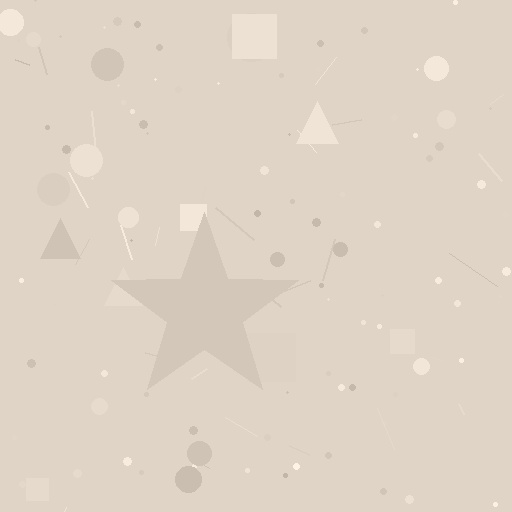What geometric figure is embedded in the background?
A star is embedded in the background.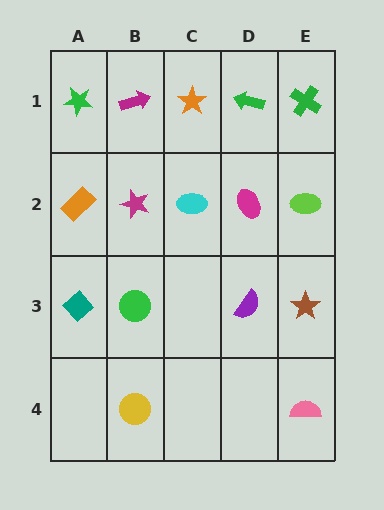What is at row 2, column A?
An orange rectangle.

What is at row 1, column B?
A magenta arrow.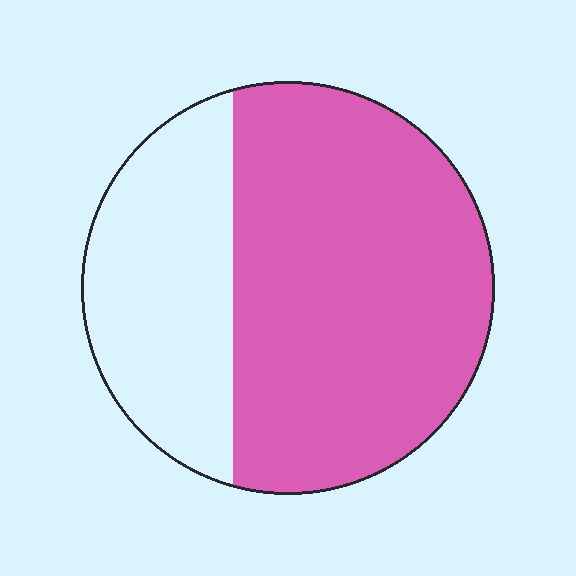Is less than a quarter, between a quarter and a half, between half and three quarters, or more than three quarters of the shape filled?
Between half and three quarters.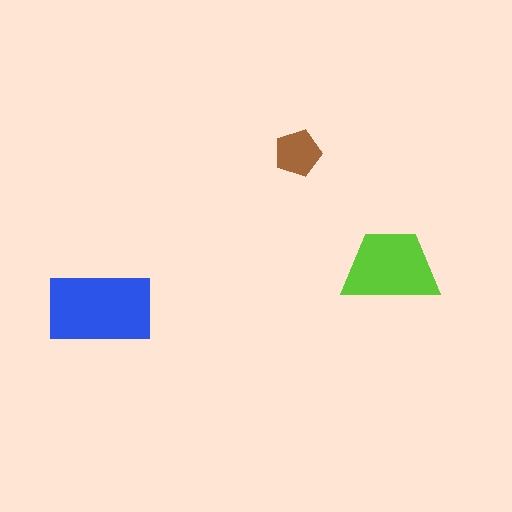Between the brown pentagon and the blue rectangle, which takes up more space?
The blue rectangle.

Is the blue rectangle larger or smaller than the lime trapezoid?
Larger.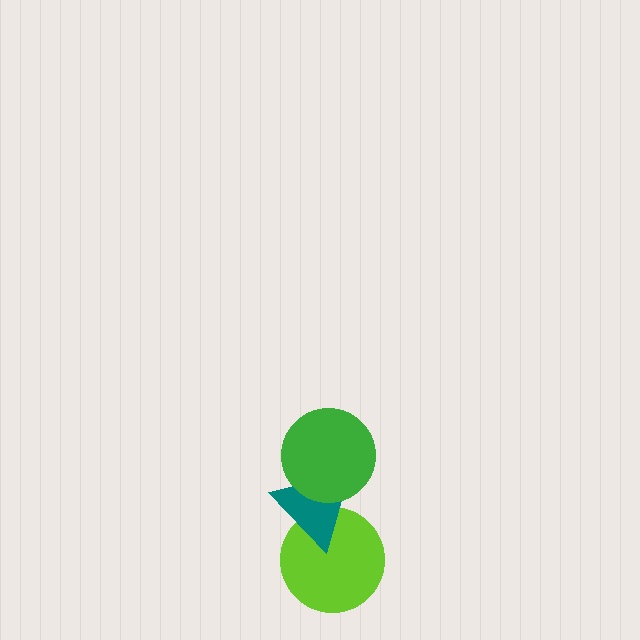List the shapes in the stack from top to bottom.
From top to bottom: the green circle, the teal triangle, the lime circle.